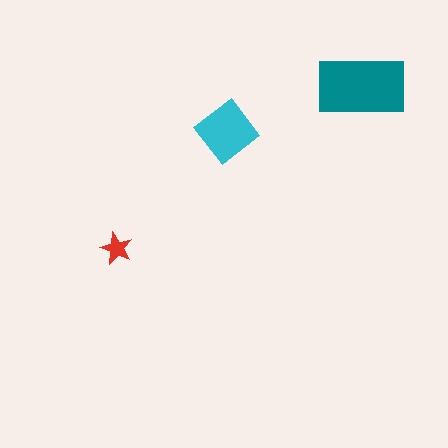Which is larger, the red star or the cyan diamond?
The cyan diamond.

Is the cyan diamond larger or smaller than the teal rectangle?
Smaller.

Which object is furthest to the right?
The teal rectangle is rightmost.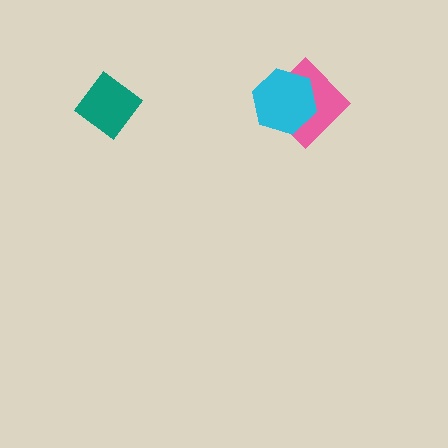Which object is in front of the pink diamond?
The cyan hexagon is in front of the pink diamond.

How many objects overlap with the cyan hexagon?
1 object overlaps with the cyan hexagon.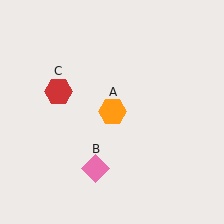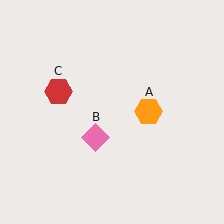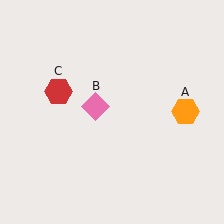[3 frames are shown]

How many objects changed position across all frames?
2 objects changed position: orange hexagon (object A), pink diamond (object B).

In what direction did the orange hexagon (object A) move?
The orange hexagon (object A) moved right.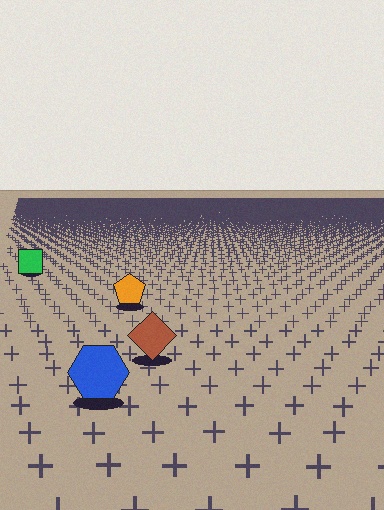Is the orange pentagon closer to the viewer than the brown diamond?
No. The brown diamond is closer — you can tell from the texture gradient: the ground texture is coarser near it.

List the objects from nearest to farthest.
From nearest to farthest: the blue hexagon, the brown diamond, the orange pentagon, the green square.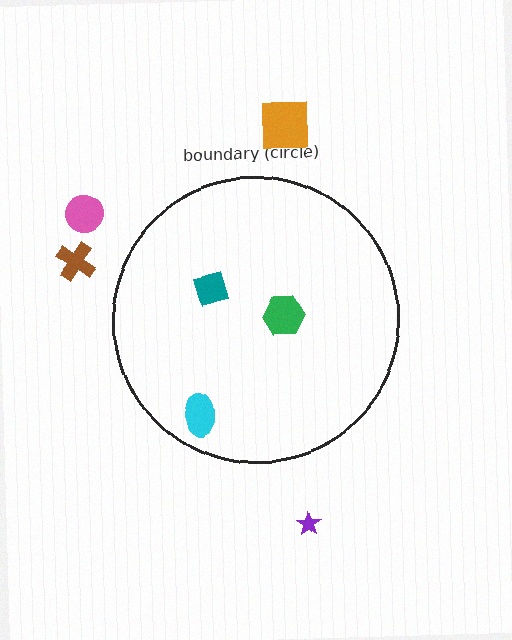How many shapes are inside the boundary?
3 inside, 4 outside.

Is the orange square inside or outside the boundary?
Outside.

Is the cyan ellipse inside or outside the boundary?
Inside.